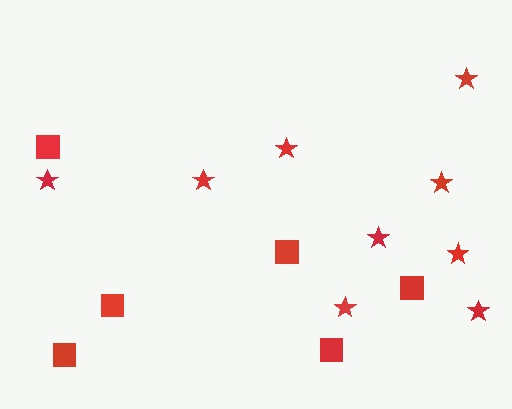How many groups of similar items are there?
There are 2 groups: one group of stars (9) and one group of squares (6).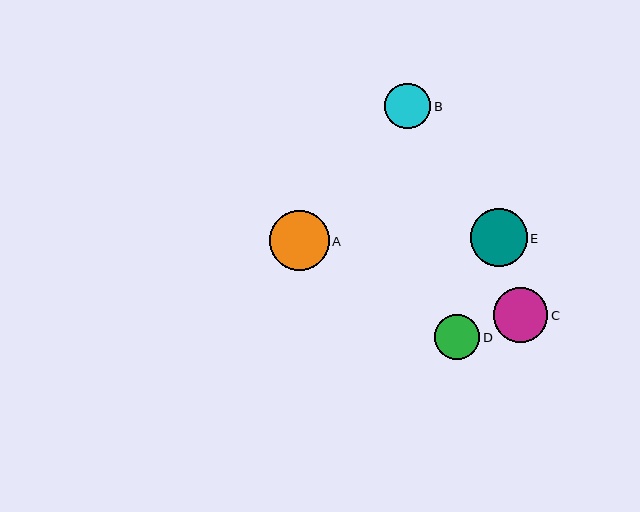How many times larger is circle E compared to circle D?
Circle E is approximately 1.3 times the size of circle D.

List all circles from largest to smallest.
From largest to smallest: A, E, C, B, D.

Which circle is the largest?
Circle A is the largest with a size of approximately 60 pixels.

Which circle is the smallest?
Circle D is the smallest with a size of approximately 45 pixels.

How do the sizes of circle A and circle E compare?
Circle A and circle E are approximately the same size.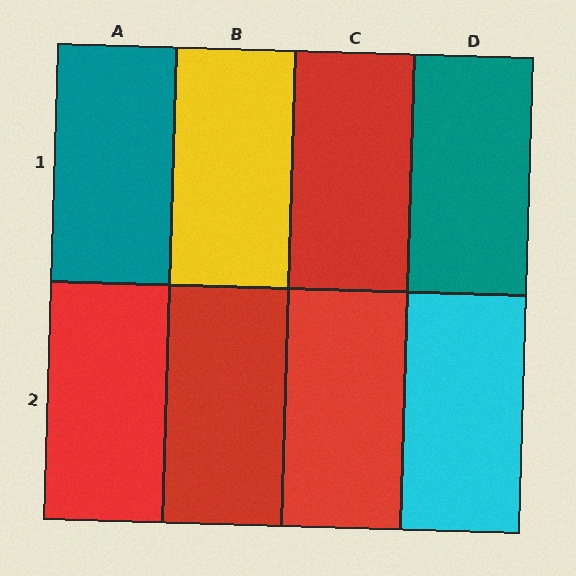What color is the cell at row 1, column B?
Yellow.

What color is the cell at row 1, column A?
Teal.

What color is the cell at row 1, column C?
Red.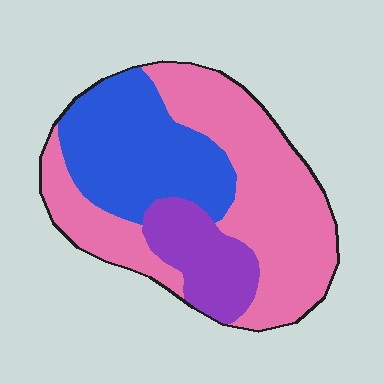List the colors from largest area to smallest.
From largest to smallest: pink, blue, purple.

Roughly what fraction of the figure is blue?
Blue covers about 30% of the figure.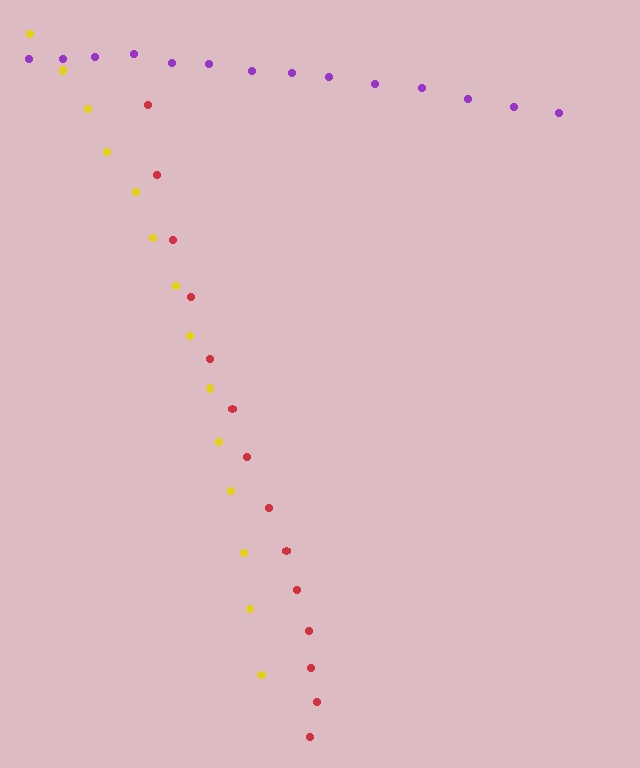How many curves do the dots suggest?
There are 3 distinct paths.